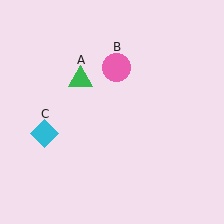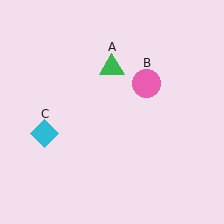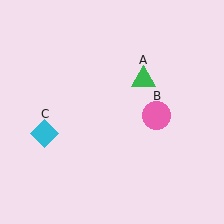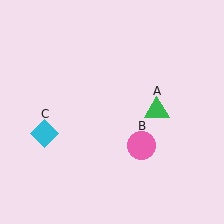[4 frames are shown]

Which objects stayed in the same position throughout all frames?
Cyan diamond (object C) remained stationary.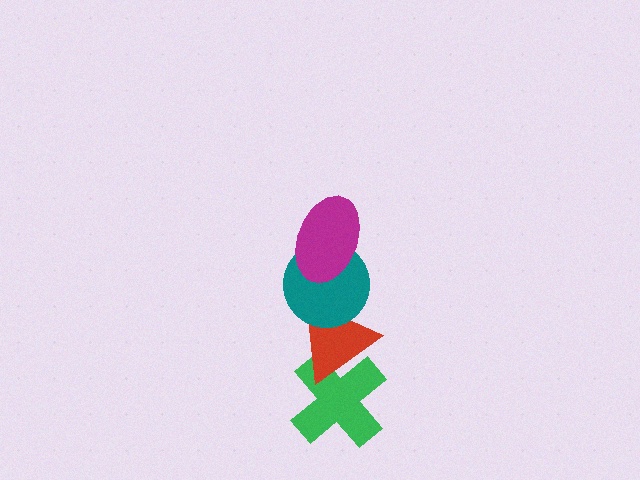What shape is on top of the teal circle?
The magenta ellipse is on top of the teal circle.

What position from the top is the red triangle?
The red triangle is 3rd from the top.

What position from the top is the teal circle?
The teal circle is 2nd from the top.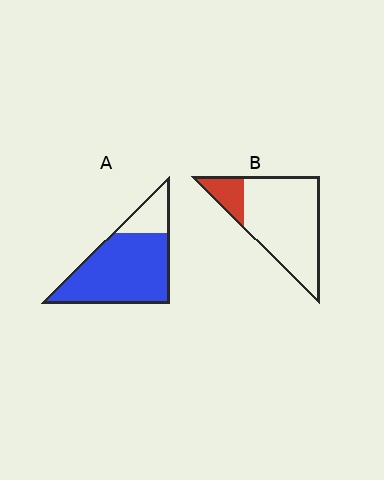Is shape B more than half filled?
No.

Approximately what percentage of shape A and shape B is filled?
A is approximately 80% and B is approximately 15%.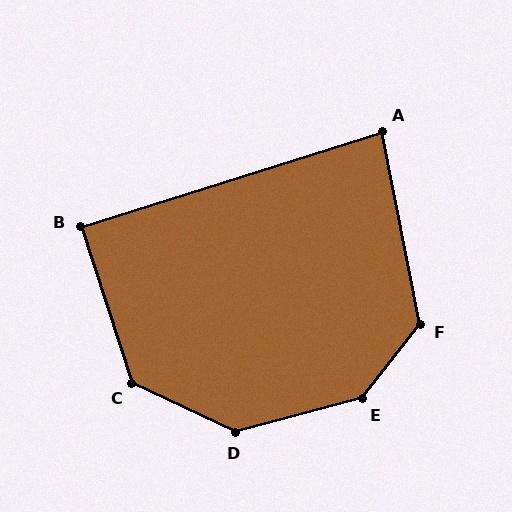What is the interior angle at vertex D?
Approximately 139 degrees (obtuse).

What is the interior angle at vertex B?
Approximately 89 degrees (approximately right).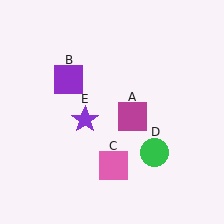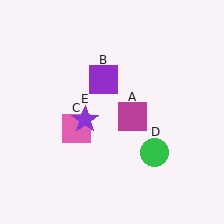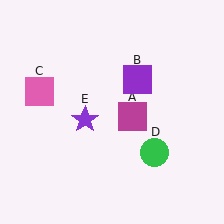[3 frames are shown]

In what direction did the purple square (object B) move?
The purple square (object B) moved right.